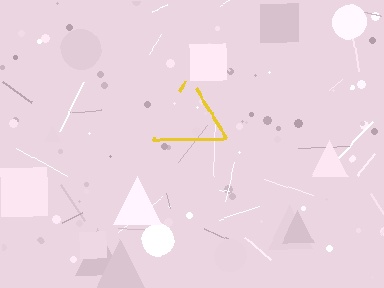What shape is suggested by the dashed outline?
The dashed outline suggests a triangle.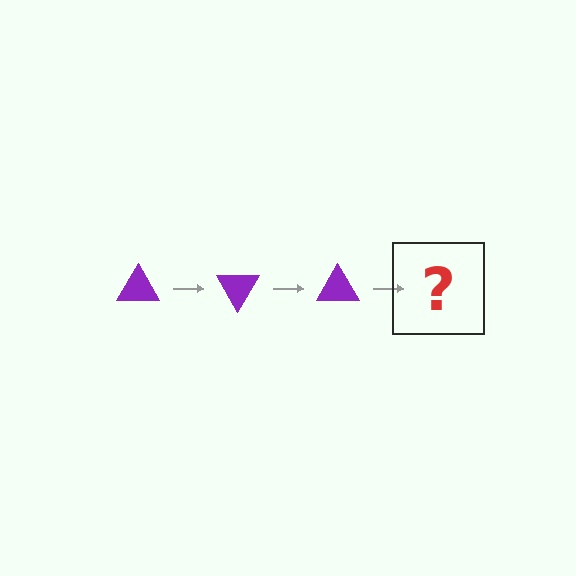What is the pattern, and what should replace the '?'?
The pattern is that the triangle rotates 60 degrees each step. The '?' should be a purple triangle rotated 180 degrees.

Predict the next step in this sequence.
The next step is a purple triangle rotated 180 degrees.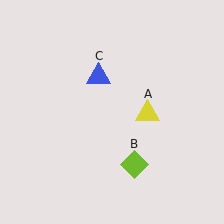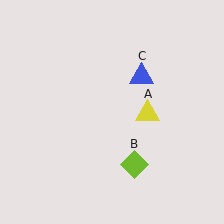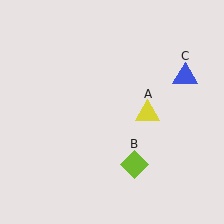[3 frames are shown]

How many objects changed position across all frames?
1 object changed position: blue triangle (object C).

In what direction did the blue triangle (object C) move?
The blue triangle (object C) moved right.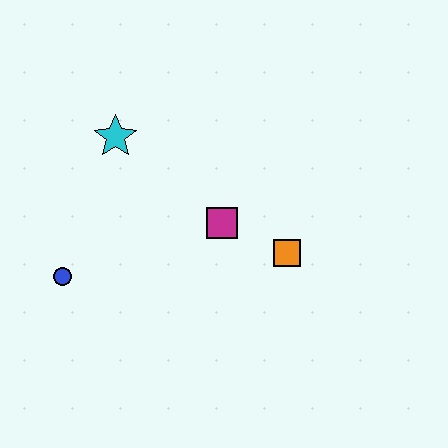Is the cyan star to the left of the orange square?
Yes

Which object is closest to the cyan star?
The magenta square is closest to the cyan star.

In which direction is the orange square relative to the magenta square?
The orange square is to the right of the magenta square.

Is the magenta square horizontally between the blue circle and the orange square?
Yes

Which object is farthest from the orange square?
The blue circle is farthest from the orange square.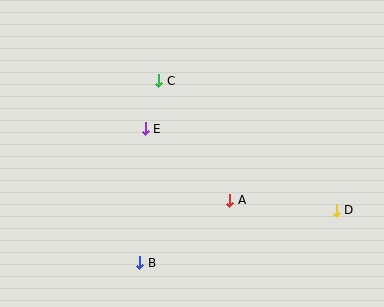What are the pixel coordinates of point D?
Point D is at (336, 210).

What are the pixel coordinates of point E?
Point E is at (145, 129).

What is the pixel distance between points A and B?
The distance between A and B is 110 pixels.